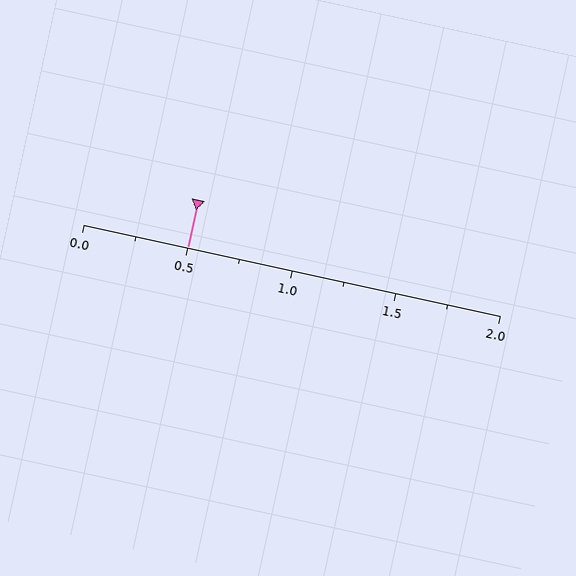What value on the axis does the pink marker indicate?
The marker indicates approximately 0.5.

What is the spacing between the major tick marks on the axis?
The major ticks are spaced 0.5 apart.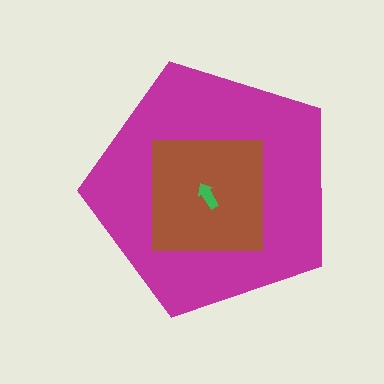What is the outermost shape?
The magenta pentagon.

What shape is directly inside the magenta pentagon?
The brown square.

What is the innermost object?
The green arrow.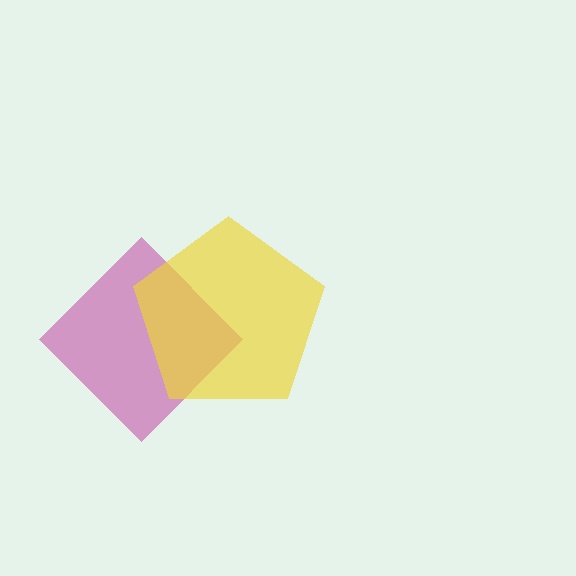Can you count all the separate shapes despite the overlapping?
Yes, there are 2 separate shapes.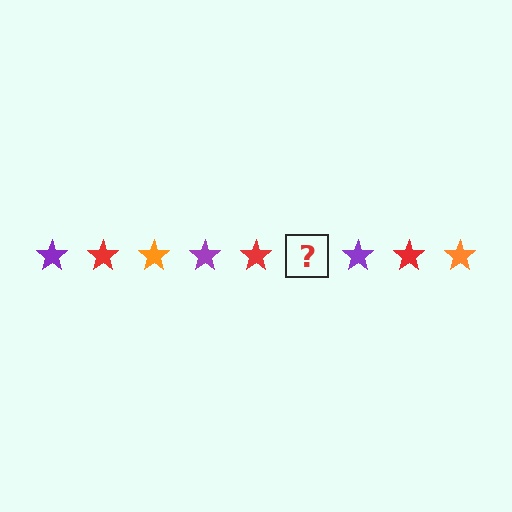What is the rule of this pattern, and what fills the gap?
The rule is that the pattern cycles through purple, red, orange stars. The gap should be filled with an orange star.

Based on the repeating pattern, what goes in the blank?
The blank should be an orange star.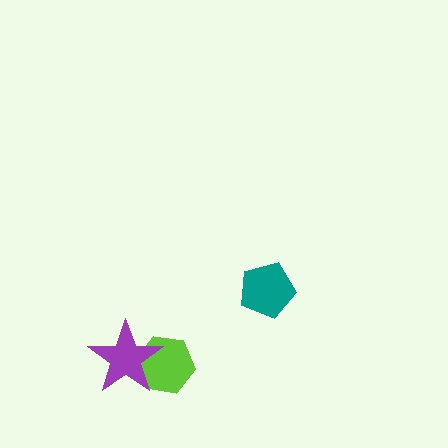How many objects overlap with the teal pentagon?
0 objects overlap with the teal pentagon.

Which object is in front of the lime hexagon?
The purple star is in front of the lime hexagon.